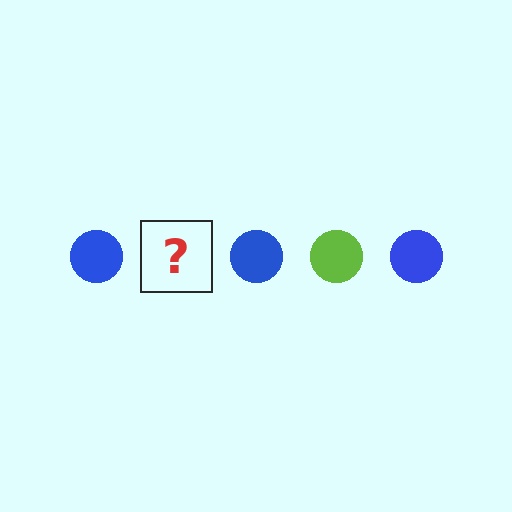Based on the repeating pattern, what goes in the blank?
The blank should be a lime circle.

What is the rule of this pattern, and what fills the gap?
The rule is that the pattern cycles through blue, lime circles. The gap should be filled with a lime circle.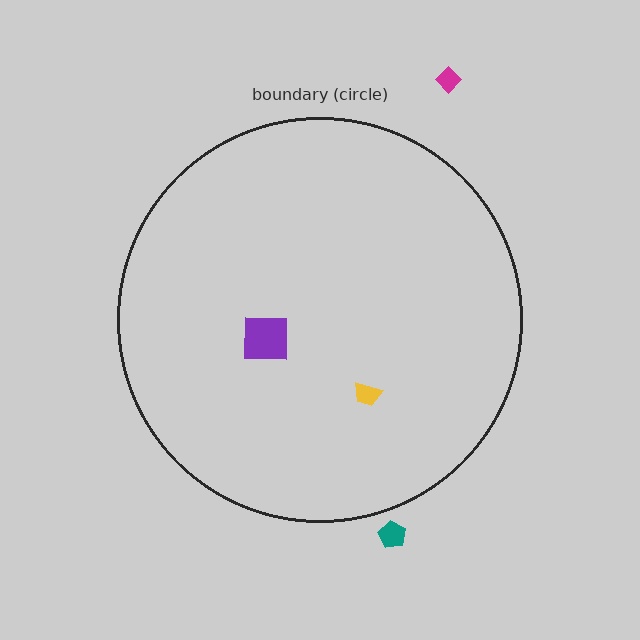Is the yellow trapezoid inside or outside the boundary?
Inside.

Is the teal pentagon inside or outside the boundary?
Outside.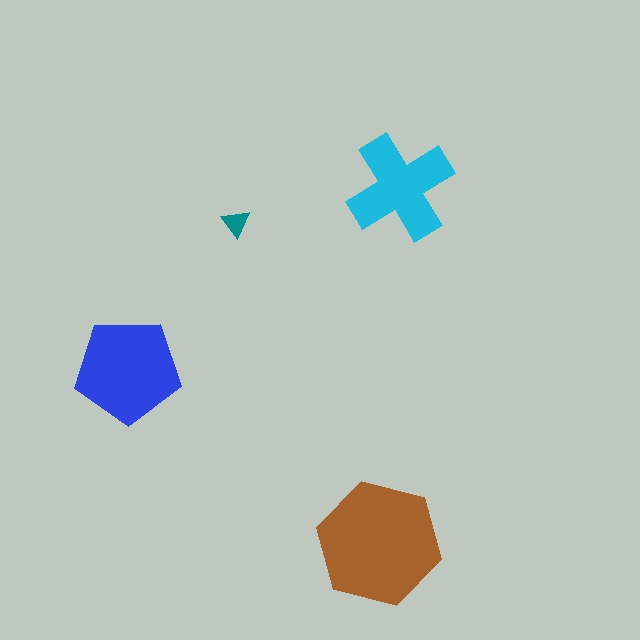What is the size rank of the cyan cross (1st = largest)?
3rd.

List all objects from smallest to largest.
The teal triangle, the cyan cross, the blue pentagon, the brown hexagon.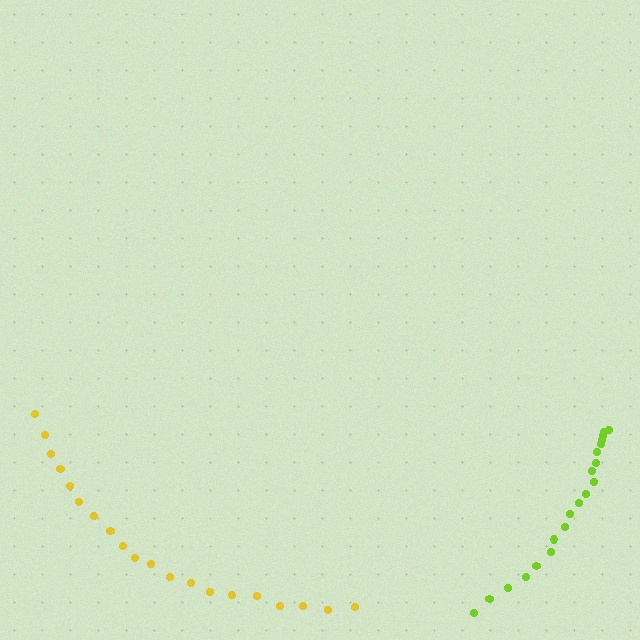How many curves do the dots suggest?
There are 2 distinct paths.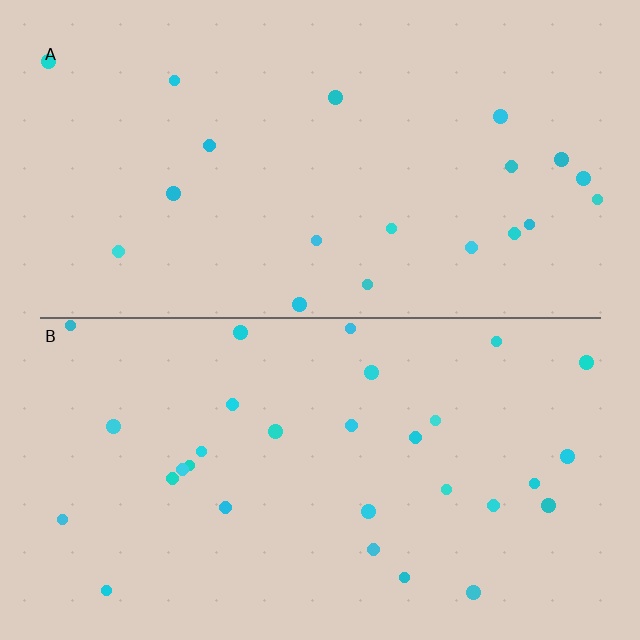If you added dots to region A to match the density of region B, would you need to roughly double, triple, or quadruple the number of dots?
Approximately double.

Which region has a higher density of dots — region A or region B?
B (the bottom).